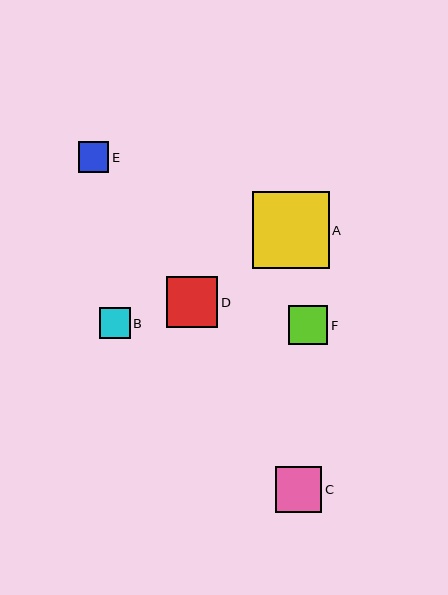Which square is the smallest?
Square E is the smallest with a size of approximately 30 pixels.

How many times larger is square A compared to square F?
Square A is approximately 1.9 times the size of square F.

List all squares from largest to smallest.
From largest to smallest: A, D, C, F, B, E.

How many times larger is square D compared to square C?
Square D is approximately 1.1 times the size of square C.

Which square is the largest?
Square A is the largest with a size of approximately 76 pixels.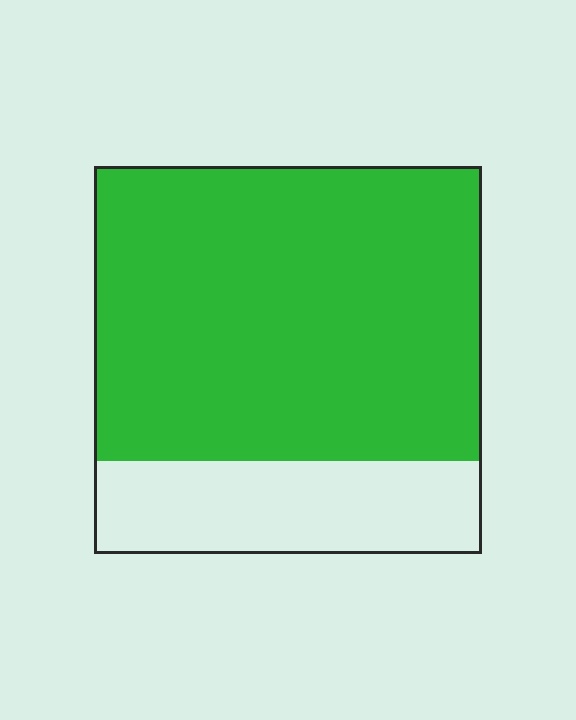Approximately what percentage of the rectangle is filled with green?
Approximately 75%.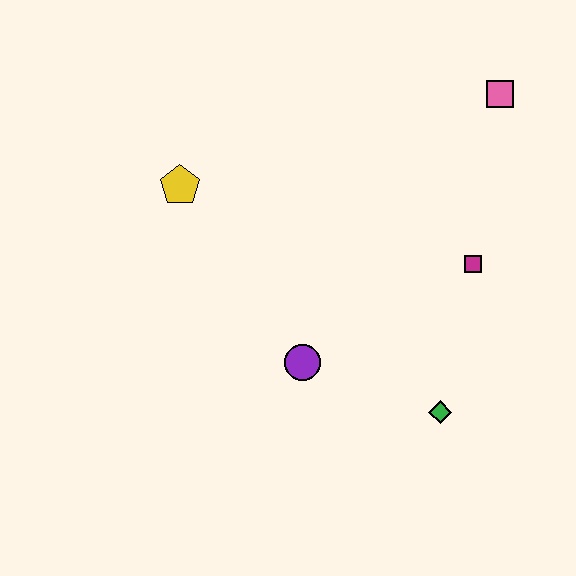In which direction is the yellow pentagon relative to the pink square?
The yellow pentagon is to the left of the pink square.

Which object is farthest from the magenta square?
The yellow pentagon is farthest from the magenta square.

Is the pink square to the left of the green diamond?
No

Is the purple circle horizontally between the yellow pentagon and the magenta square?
Yes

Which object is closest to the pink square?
The magenta square is closest to the pink square.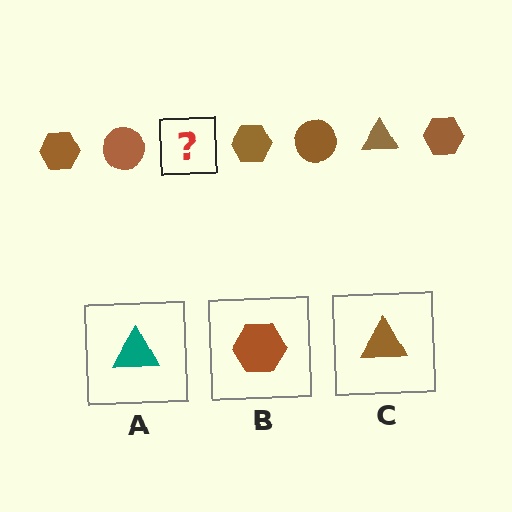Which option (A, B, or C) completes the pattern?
C.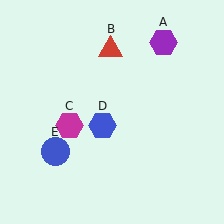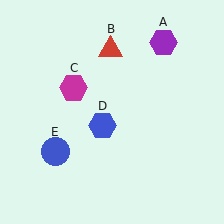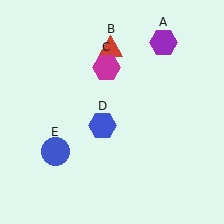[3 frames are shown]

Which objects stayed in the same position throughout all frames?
Purple hexagon (object A) and red triangle (object B) and blue hexagon (object D) and blue circle (object E) remained stationary.